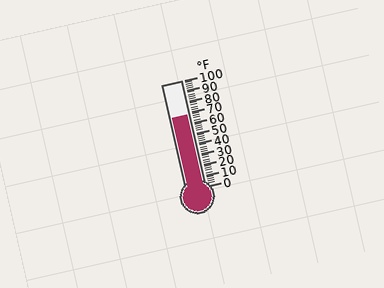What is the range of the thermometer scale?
The thermometer scale ranges from 0°F to 100°F.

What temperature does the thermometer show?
The thermometer shows approximately 68°F.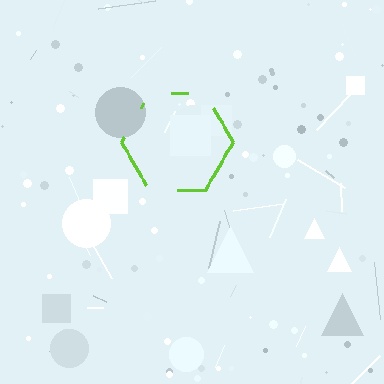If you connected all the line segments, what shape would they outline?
They would outline a hexagon.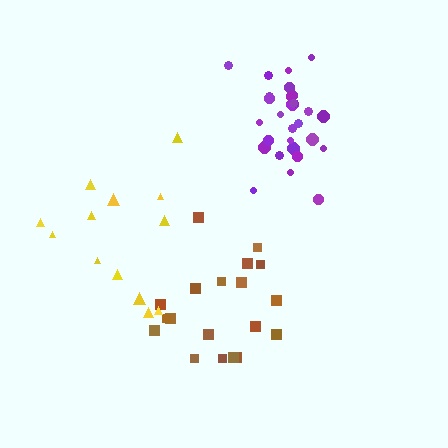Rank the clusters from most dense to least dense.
purple, brown, yellow.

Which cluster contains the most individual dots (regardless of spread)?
Purple (29).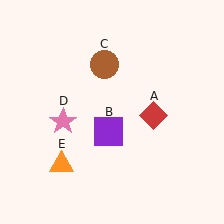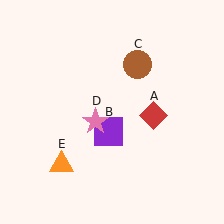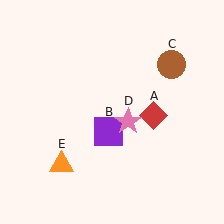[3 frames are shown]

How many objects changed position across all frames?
2 objects changed position: brown circle (object C), pink star (object D).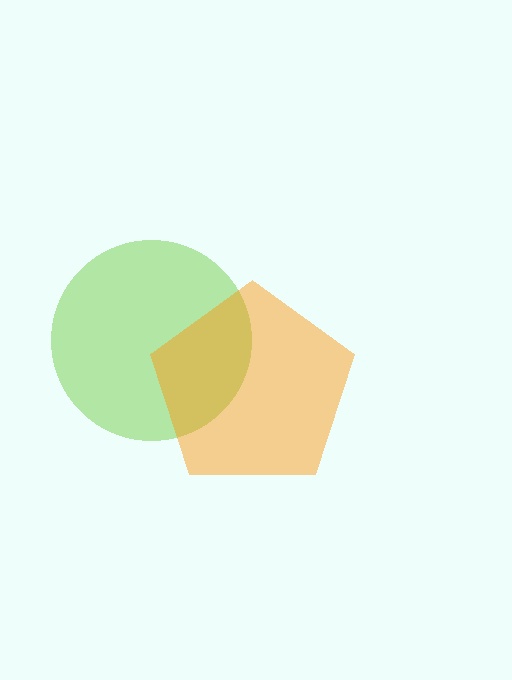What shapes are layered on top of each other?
The layered shapes are: a lime circle, an orange pentagon.